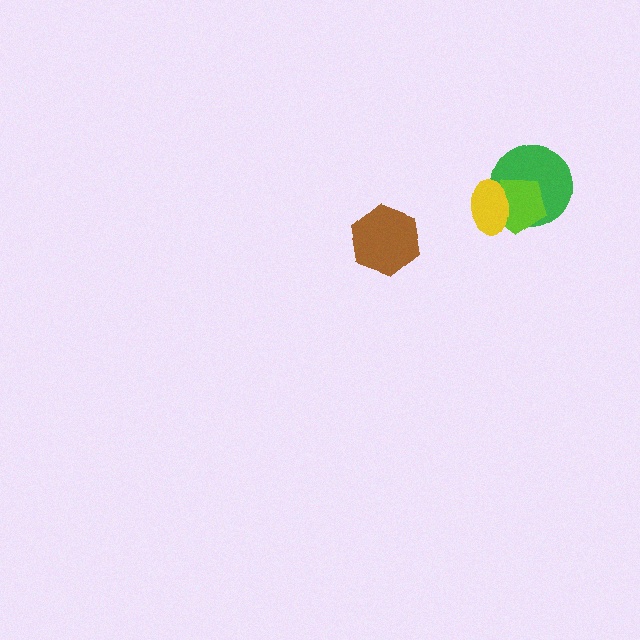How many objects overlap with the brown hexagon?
0 objects overlap with the brown hexagon.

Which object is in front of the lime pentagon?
The yellow ellipse is in front of the lime pentagon.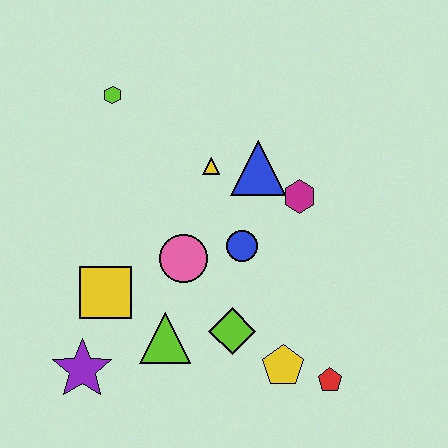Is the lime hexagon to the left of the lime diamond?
Yes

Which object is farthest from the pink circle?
The red pentagon is farthest from the pink circle.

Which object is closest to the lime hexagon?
The yellow triangle is closest to the lime hexagon.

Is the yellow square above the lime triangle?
Yes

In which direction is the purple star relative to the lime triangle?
The purple star is to the left of the lime triangle.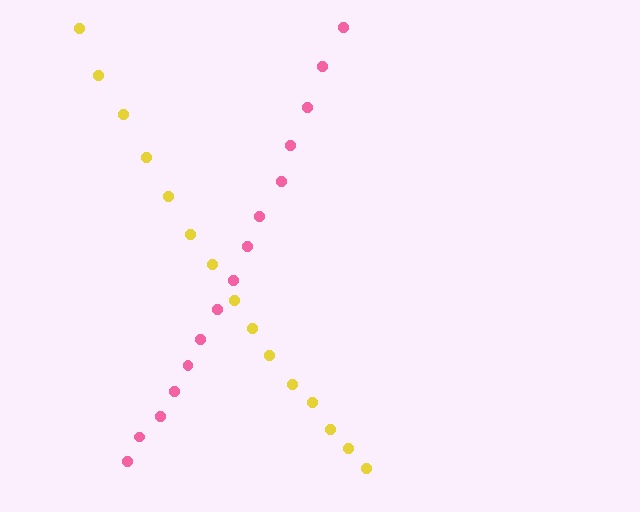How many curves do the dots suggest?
There are 2 distinct paths.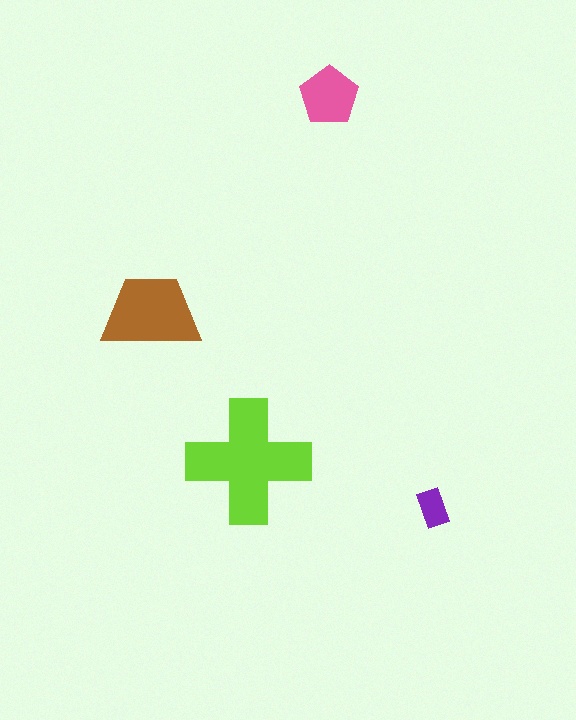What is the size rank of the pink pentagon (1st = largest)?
3rd.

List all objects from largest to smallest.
The lime cross, the brown trapezoid, the pink pentagon, the purple rectangle.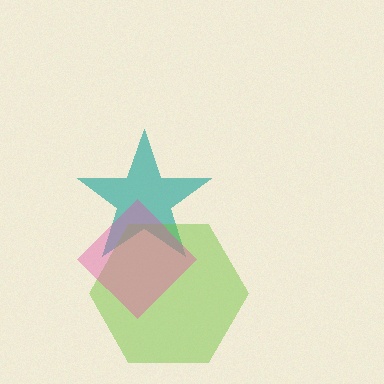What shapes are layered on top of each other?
The layered shapes are: a teal star, a lime hexagon, a pink diamond.